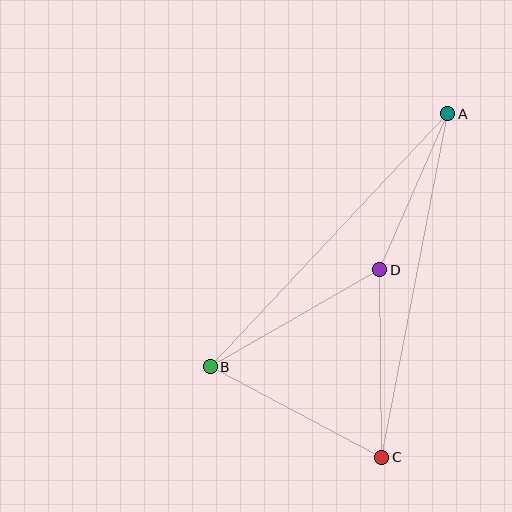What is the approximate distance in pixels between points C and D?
The distance between C and D is approximately 188 pixels.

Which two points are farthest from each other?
Points A and C are farthest from each other.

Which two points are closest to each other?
Points A and D are closest to each other.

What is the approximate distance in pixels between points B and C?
The distance between B and C is approximately 194 pixels.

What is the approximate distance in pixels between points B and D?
The distance between B and D is approximately 195 pixels.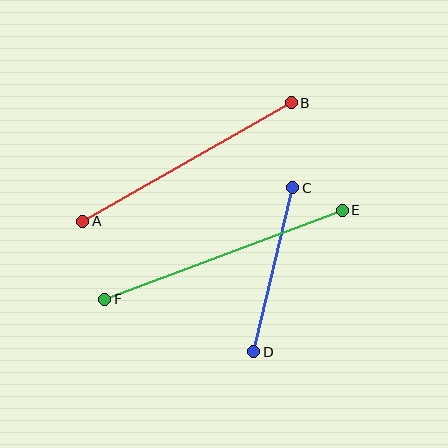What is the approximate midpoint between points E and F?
The midpoint is at approximately (223, 255) pixels.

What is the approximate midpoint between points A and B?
The midpoint is at approximately (187, 162) pixels.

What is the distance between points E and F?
The distance is approximately 254 pixels.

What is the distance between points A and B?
The distance is approximately 240 pixels.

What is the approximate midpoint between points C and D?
The midpoint is at approximately (273, 270) pixels.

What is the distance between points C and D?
The distance is approximately 168 pixels.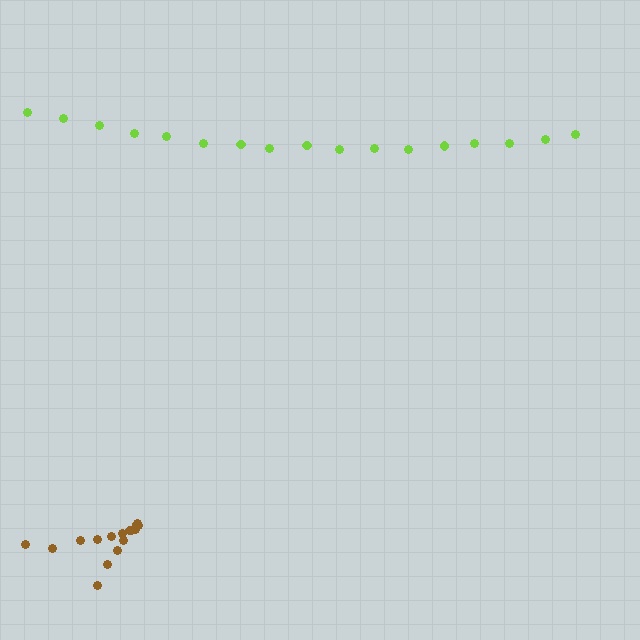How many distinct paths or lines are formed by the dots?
There are 2 distinct paths.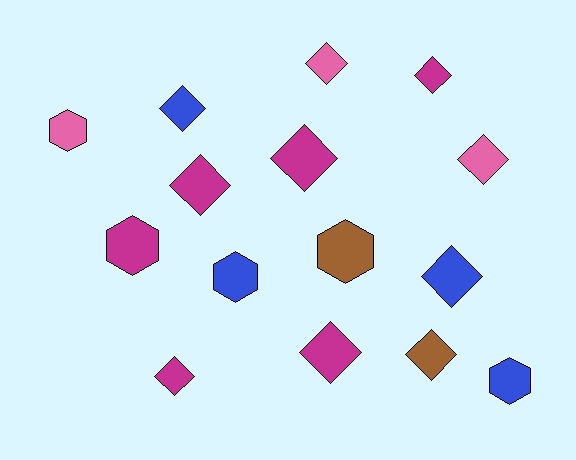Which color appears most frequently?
Magenta, with 6 objects.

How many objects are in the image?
There are 15 objects.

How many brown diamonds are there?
There is 1 brown diamond.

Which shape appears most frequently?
Diamond, with 10 objects.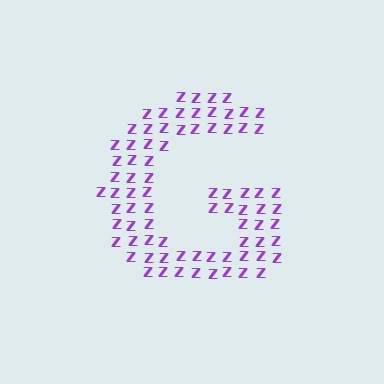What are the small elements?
The small elements are letter Z's.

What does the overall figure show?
The overall figure shows the letter G.